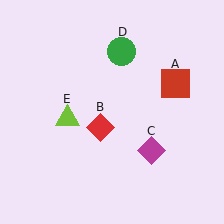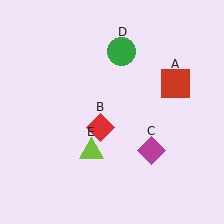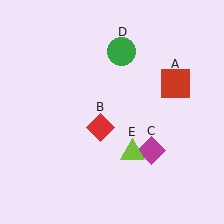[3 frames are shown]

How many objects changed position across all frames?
1 object changed position: lime triangle (object E).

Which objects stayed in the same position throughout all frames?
Red square (object A) and red diamond (object B) and magenta diamond (object C) and green circle (object D) remained stationary.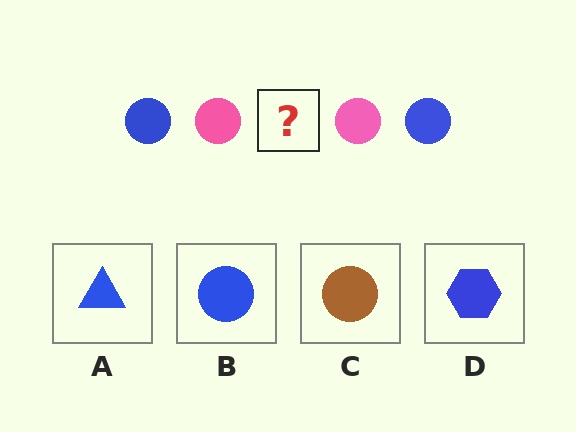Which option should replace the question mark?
Option B.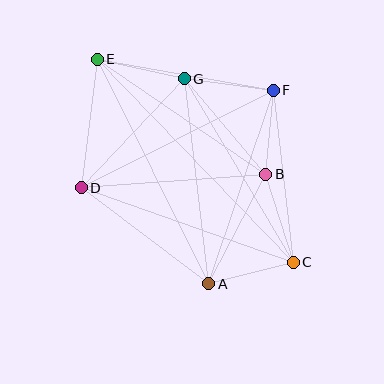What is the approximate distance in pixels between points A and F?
The distance between A and F is approximately 204 pixels.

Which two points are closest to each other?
Points B and F are closest to each other.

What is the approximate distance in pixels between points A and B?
The distance between A and B is approximately 123 pixels.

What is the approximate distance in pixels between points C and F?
The distance between C and F is approximately 173 pixels.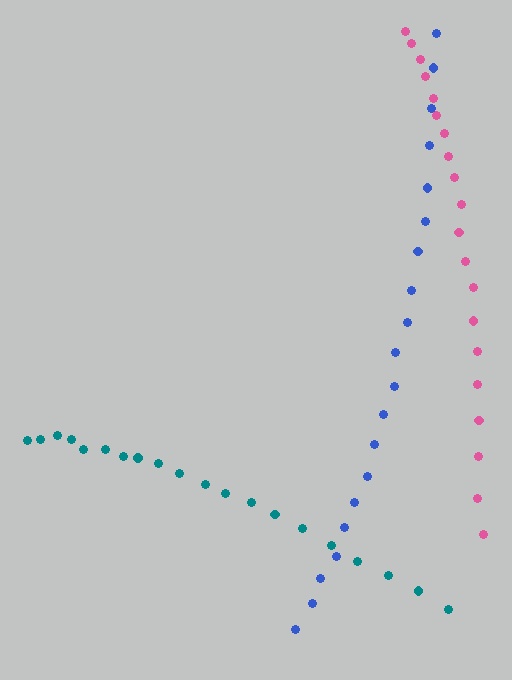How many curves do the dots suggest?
There are 3 distinct paths.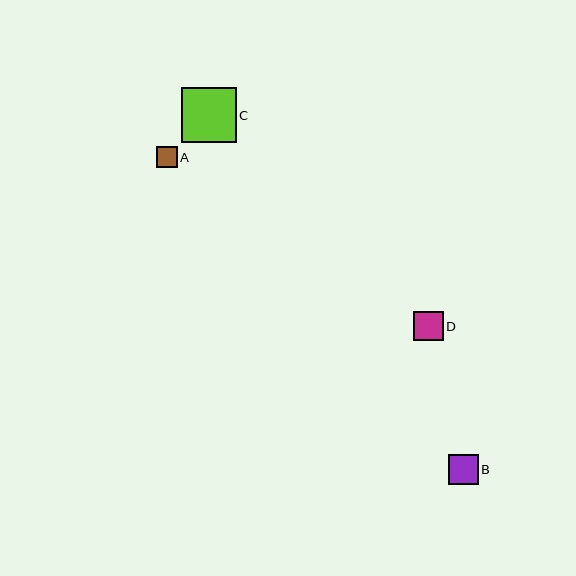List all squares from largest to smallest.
From largest to smallest: C, B, D, A.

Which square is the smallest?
Square A is the smallest with a size of approximately 21 pixels.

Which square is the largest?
Square C is the largest with a size of approximately 54 pixels.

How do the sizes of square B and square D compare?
Square B and square D are approximately the same size.